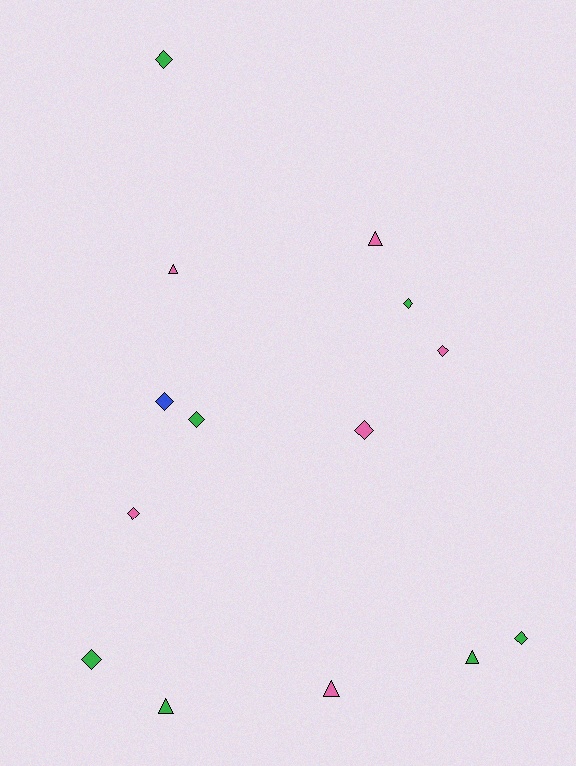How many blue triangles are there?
There are no blue triangles.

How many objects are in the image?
There are 14 objects.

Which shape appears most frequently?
Diamond, with 9 objects.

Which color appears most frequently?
Green, with 7 objects.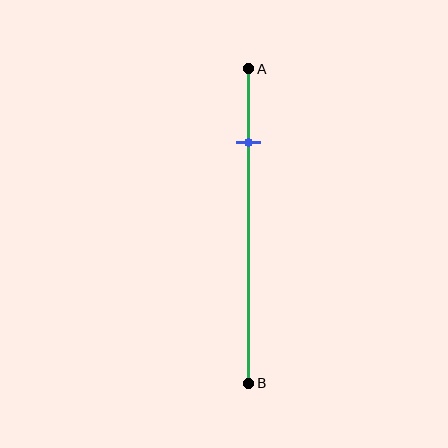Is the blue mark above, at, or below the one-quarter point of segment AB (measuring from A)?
The blue mark is approximately at the one-quarter point of segment AB.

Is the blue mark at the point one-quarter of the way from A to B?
Yes, the mark is approximately at the one-quarter point.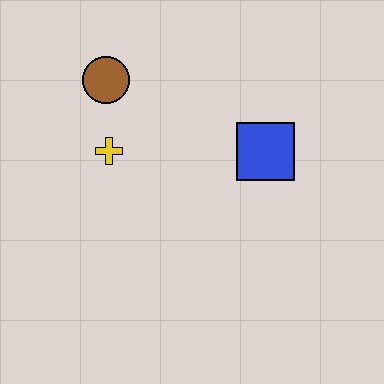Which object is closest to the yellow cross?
The brown circle is closest to the yellow cross.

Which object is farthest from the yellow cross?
The blue square is farthest from the yellow cross.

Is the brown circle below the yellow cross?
No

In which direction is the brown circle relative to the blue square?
The brown circle is to the left of the blue square.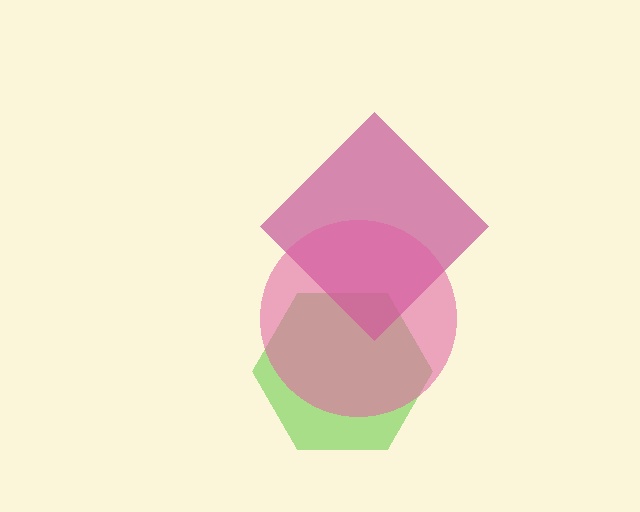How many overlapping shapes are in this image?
There are 3 overlapping shapes in the image.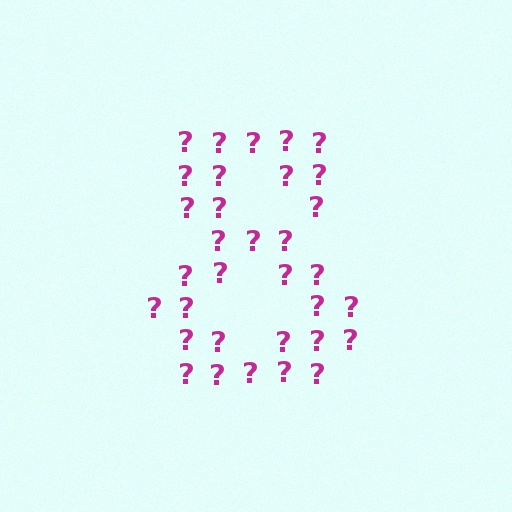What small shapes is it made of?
It is made of small question marks.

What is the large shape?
The large shape is the digit 8.